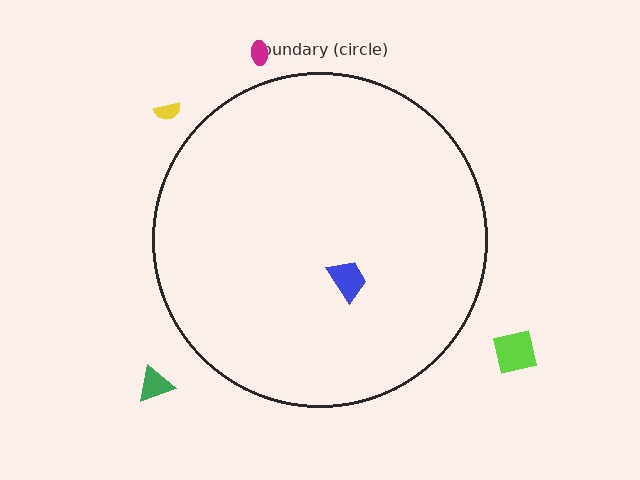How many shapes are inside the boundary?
1 inside, 4 outside.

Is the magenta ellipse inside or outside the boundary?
Outside.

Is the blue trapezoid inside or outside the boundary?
Inside.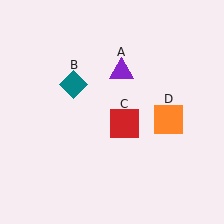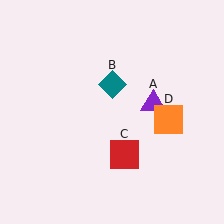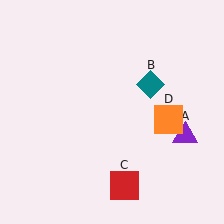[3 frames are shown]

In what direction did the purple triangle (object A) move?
The purple triangle (object A) moved down and to the right.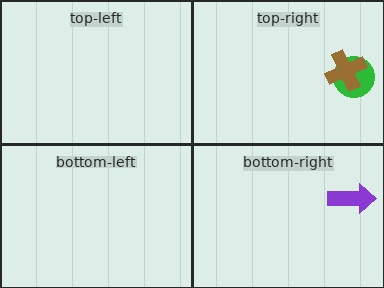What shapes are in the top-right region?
The green circle, the brown cross.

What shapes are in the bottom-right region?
The purple arrow.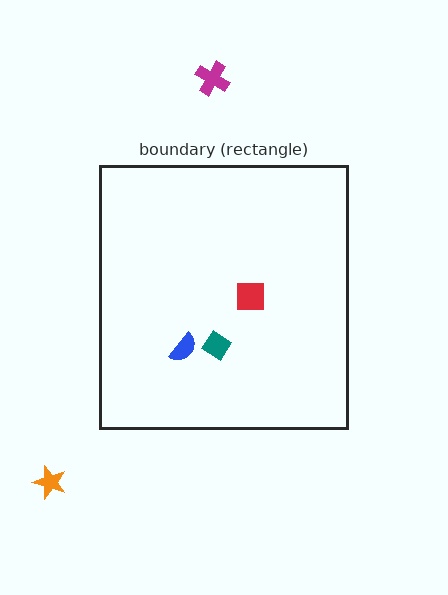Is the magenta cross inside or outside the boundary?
Outside.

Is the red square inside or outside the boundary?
Inside.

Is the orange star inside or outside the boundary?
Outside.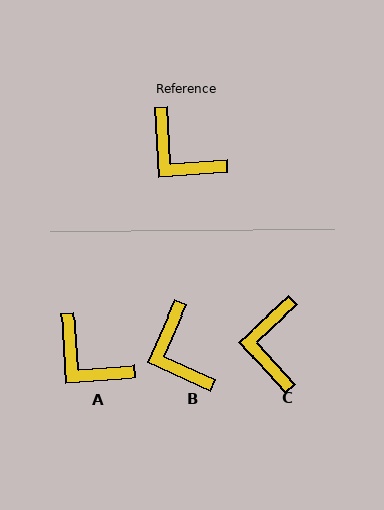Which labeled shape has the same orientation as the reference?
A.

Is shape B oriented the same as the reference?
No, it is off by about 28 degrees.